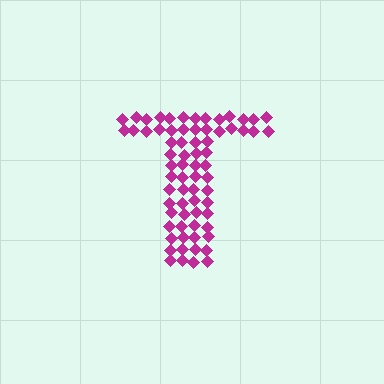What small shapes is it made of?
It is made of small diamonds.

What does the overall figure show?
The overall figure shows the letter T.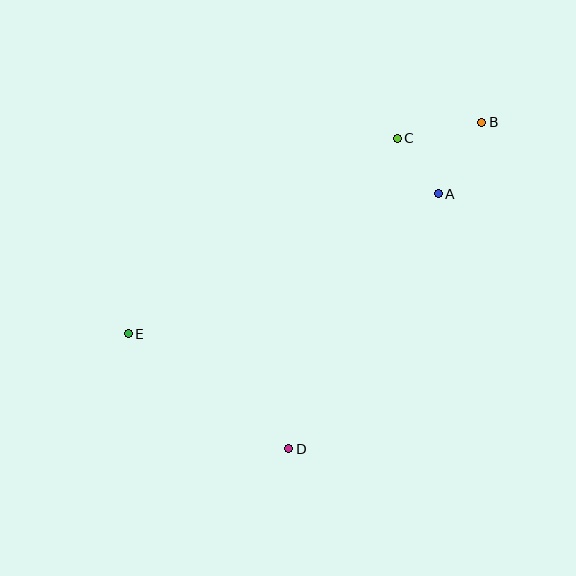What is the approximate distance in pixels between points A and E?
The distance between A and E is approximately 340 pixels.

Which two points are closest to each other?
Points A and C are closest to each other.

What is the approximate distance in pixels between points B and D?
The distance between B and D is approximately 379 pixels.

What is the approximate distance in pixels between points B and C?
The distance between B and C is approximately 86 pixels.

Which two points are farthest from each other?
Points B and E are farthest from each other.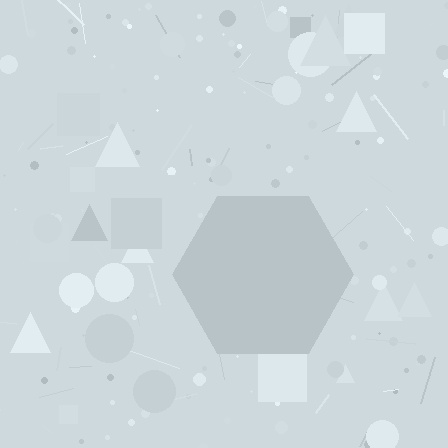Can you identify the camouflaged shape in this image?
The camouflaged shape is a hexagon.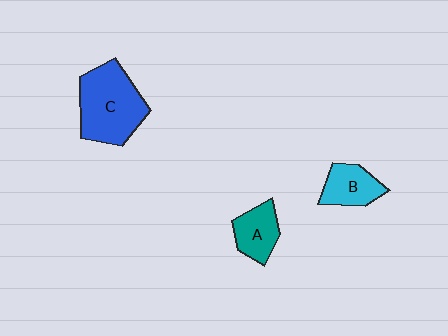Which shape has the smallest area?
Shape A (teal).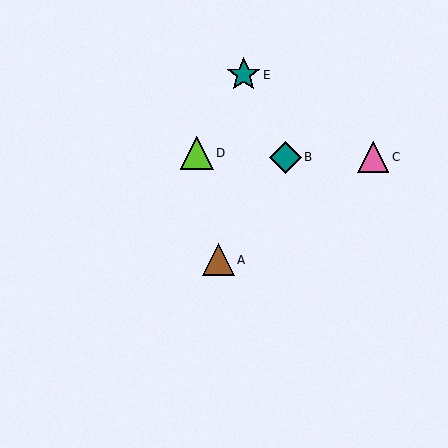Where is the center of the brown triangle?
The center of the brown triangle is at (218, 260).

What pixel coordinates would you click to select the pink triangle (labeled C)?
Click at (373, 157) to select the pink triangle C.